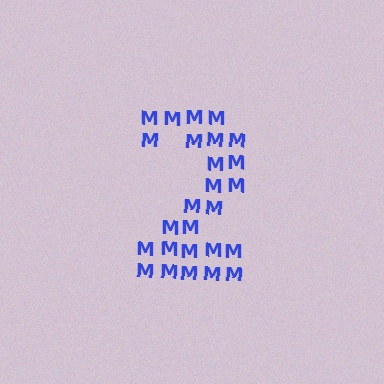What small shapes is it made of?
It is made of small letter M's.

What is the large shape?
The large shape is the digit 2.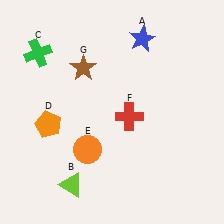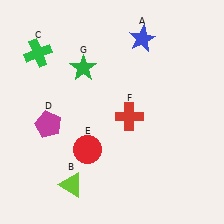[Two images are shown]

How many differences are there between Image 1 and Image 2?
There are 3 differences between the two images.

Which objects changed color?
D changed from orange to magenta. E changed from orange to red. G changed from brown to green.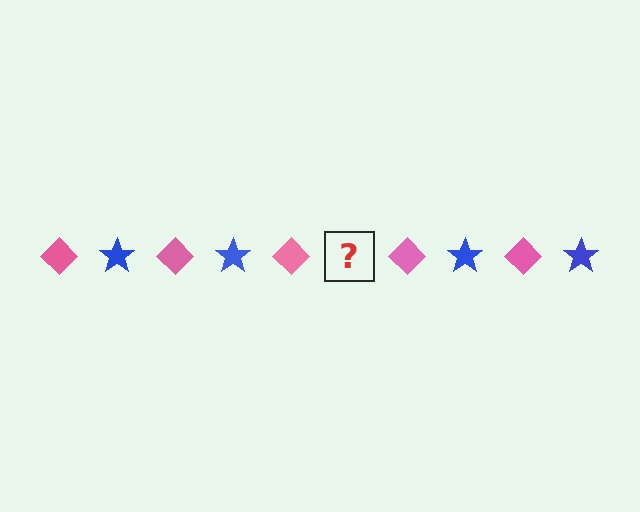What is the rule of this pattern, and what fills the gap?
The rule is that the pattern alternates between pink diamond and blue star. The gap should be filled with a blue star.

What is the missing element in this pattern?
The missing element is a blue star.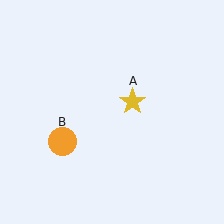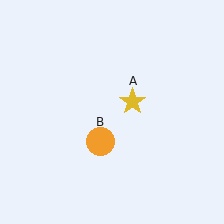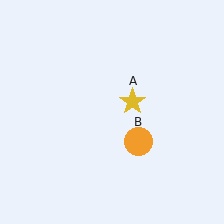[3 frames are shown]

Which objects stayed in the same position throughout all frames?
Yellow star (object A) remained stationary.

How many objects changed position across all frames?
1 object changed position: orange circle (object B).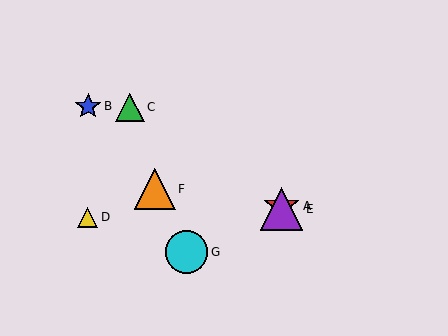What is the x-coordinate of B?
Object B is at x≈88.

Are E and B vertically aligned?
No, E is at x≈282 and B is at x≈88.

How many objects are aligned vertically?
2 objects (A, E) are aligned vertically.